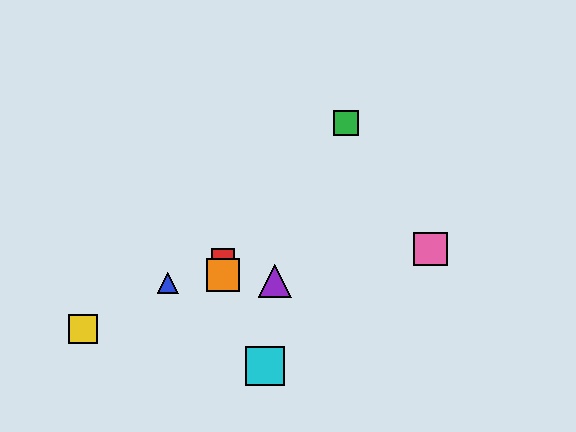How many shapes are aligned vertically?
2 shapes (the red square, the orange square) are aligned vertically.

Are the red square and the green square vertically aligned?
No, the red square is at x≈223 and the green square is at x≈346.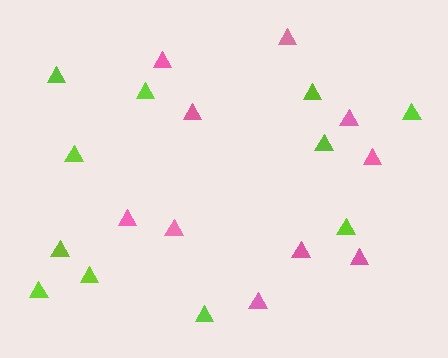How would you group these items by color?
There are 2 groups: one group of lime triangles (11) and one group of pink triangles (10).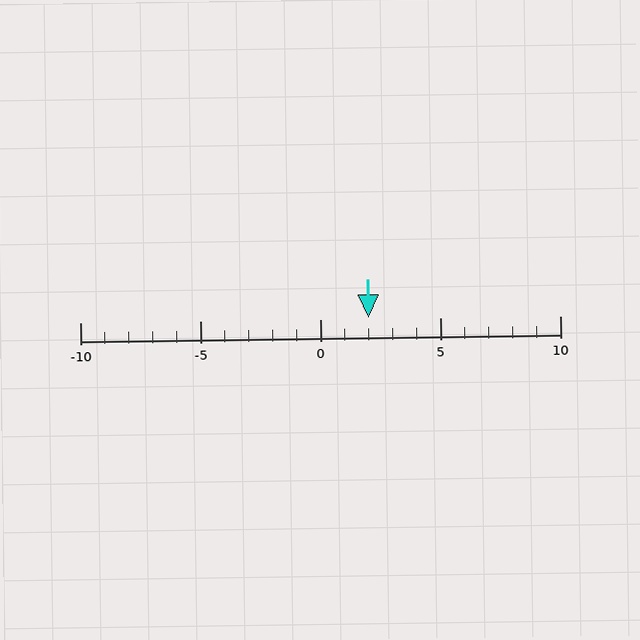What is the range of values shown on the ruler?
The ruler shows values from -10 to 10.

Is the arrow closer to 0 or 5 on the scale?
The arrow is closer to 0.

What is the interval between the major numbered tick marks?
The major tick marks are spaced 5 units apart.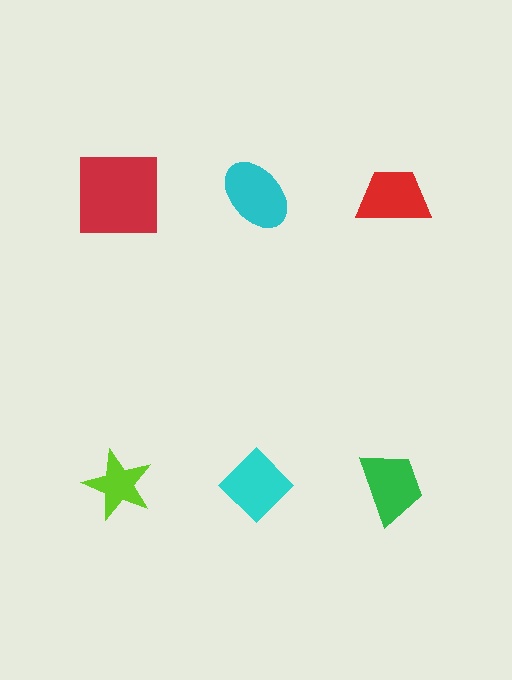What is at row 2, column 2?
A cyan diamond.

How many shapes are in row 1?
3 shapes.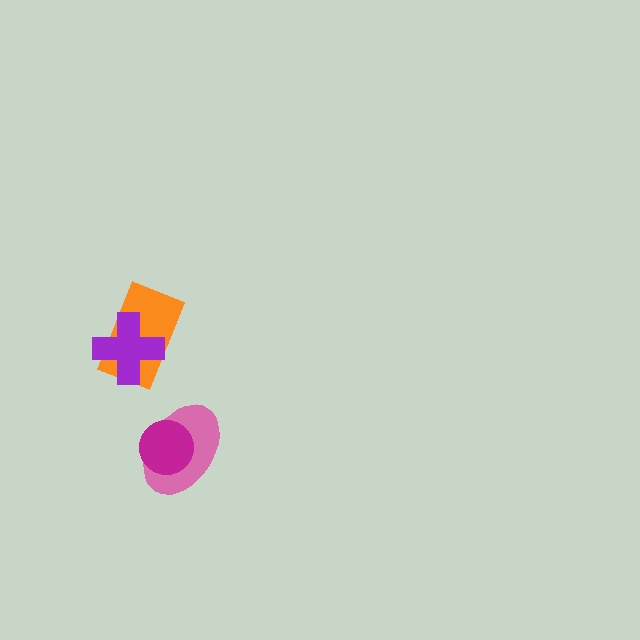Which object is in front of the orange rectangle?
The purple cross is in front of the orange rectangle.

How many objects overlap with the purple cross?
1 object overlaps with the purple cross.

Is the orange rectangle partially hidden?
Yes, it is partially covered by another shape.